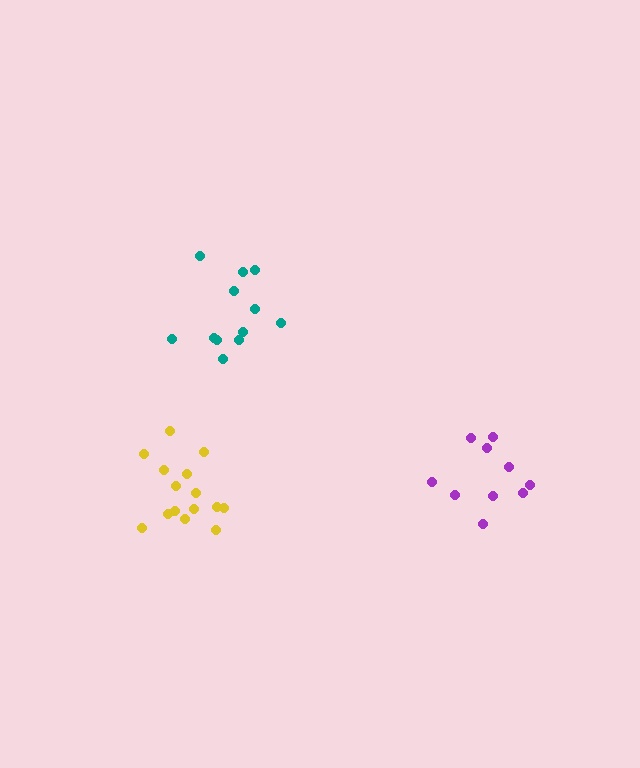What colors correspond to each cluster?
The clusters are colored: yellow, teal, purple.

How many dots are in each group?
Group 1: 15 dots, Group 2: 12 dots, Group 3: 10 dots (37 total).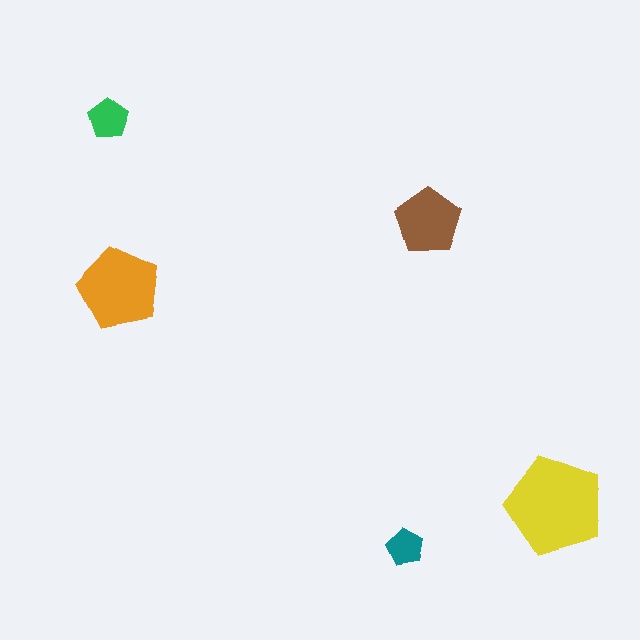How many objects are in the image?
There are 5 objects in the image.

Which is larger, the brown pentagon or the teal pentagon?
The brown one.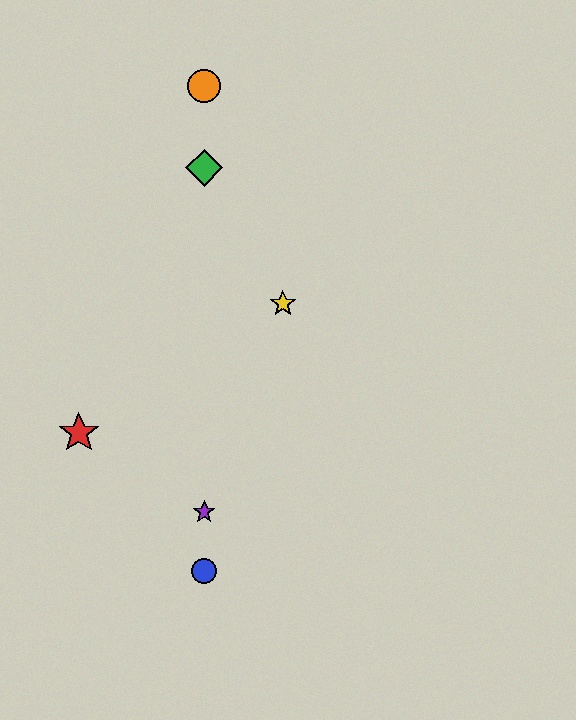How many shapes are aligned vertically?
4 shapes (the blue circle, the green diamond, the purple star, the orange circle) are aligned vertically.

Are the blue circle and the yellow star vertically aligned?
No, the blue circle is at x≈204 and the yellow star is at x≈283.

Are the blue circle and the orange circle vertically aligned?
Yes, both are at x≈204.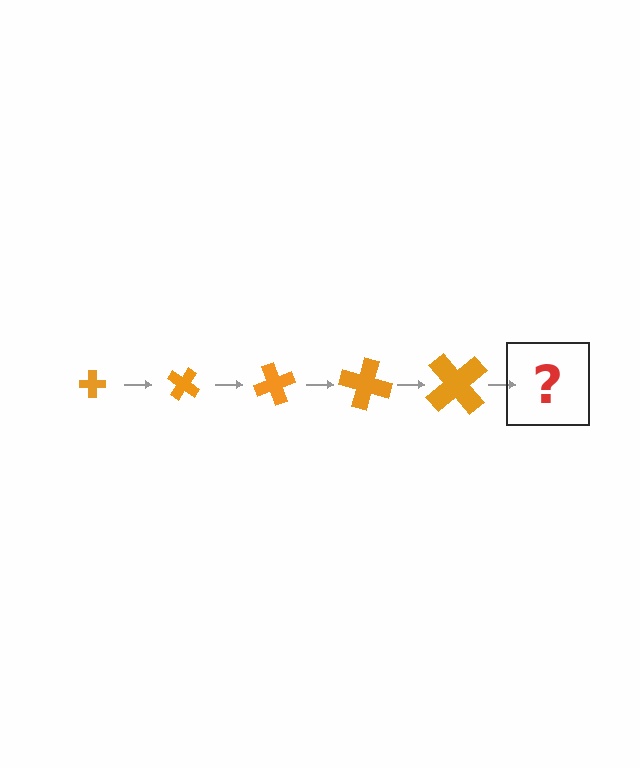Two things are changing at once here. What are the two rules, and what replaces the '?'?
The two rules are that the cross grows larger each step and it rotates 35 degrees each step. The '?' should be a cross, larger than the previous one and rotated 175 degrees from the start.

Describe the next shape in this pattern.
It should be a cross, larger than the previous one and rotated 175 degrees from the start.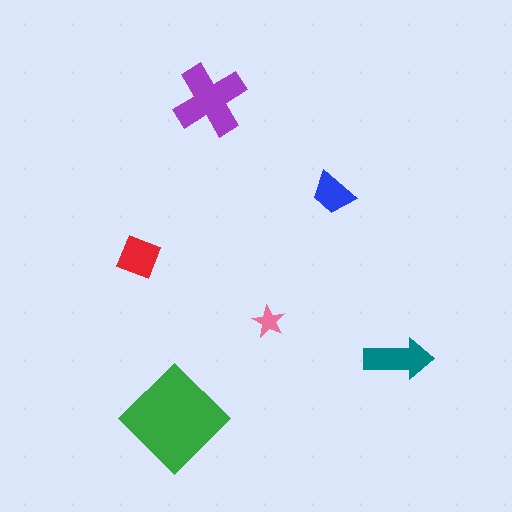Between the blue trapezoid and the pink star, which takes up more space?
The blue trapezoid.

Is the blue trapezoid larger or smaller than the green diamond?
Smaller.